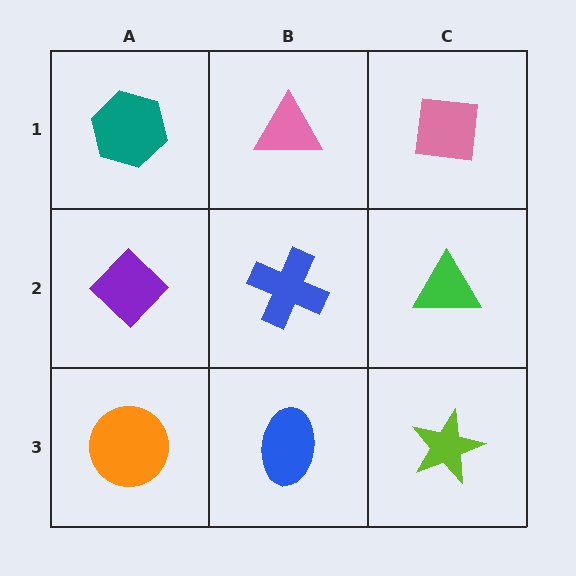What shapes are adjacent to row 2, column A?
A teal hexagon (row 1, column A), an orange circle (row 3, column A), a blue cross (row 2, column B).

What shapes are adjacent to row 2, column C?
A pink square (row 1, column C), a lime star (row 3, column C), a blue cross (row 2, column B).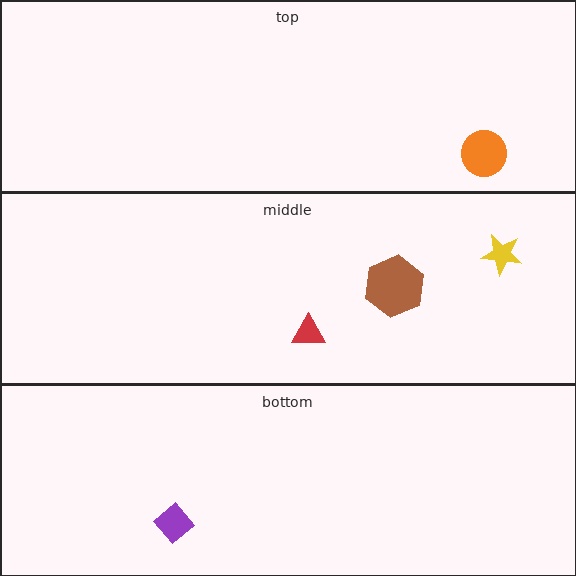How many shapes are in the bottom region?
1.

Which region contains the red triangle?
The middle region.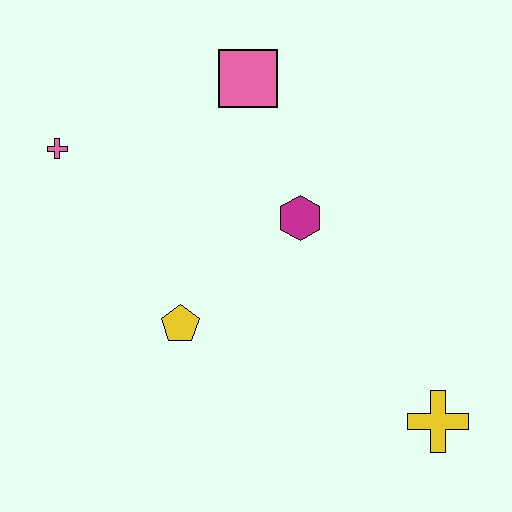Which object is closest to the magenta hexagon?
The pink square is closest to the magenta hexagon.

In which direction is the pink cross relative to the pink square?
The pink cross is to the left of the pink square.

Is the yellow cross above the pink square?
No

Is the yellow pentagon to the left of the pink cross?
No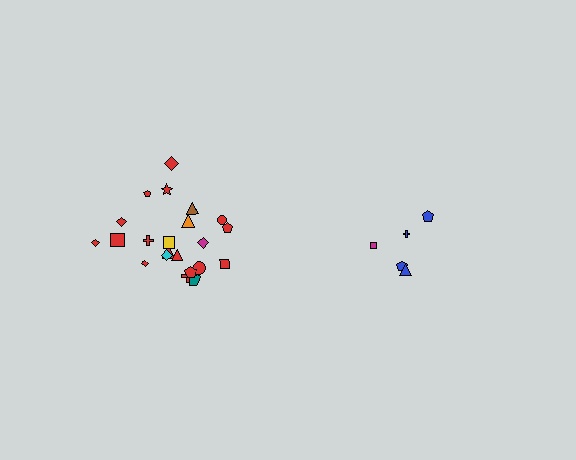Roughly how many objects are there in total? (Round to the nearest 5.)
Roughly 25 objects in total.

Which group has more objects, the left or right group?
The left group.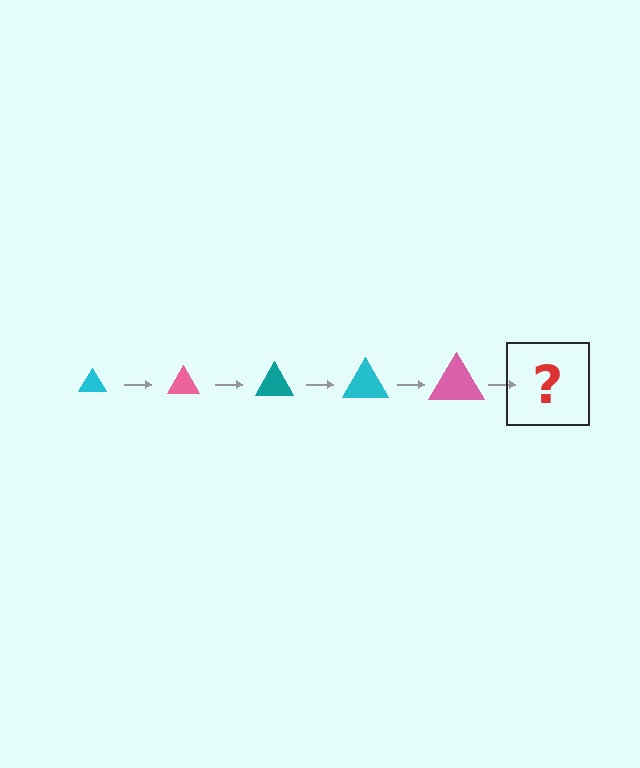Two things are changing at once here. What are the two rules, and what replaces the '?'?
The two rules are that the triangle grows larger each step and the color cycles through cyan, pink, and teal. The '?' should be a teal triangle, larger than the previous one.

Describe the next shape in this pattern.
It should be a teal triangle, larger than the previous one.